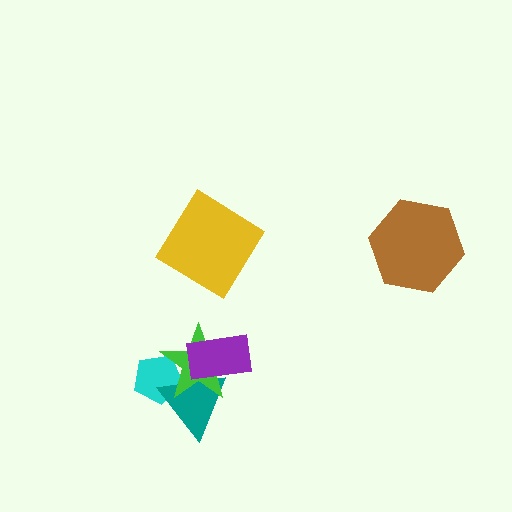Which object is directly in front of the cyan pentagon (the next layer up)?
The teal triangle is directly in front of the cyan pentagon.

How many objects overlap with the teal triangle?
3 objects overlap with the teal triangle.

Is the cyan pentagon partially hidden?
Yes, it is partially covered by another shape.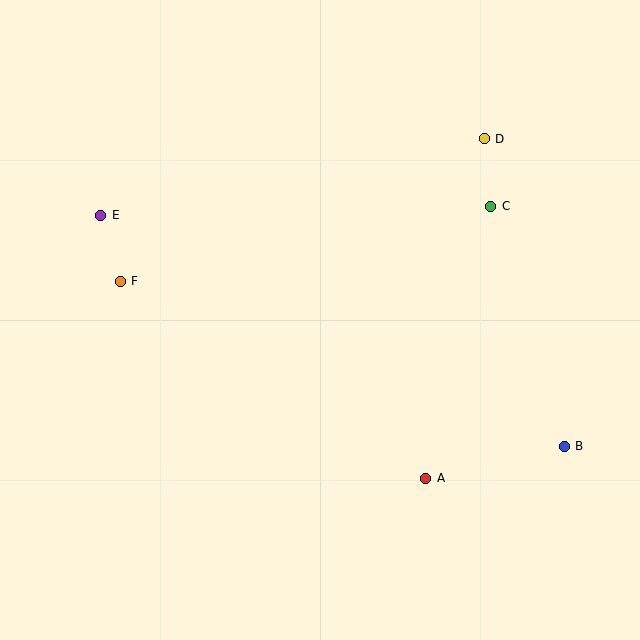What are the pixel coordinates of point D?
Point D is at (484, 139).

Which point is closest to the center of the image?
Point A at (426, 478) is closest to the center.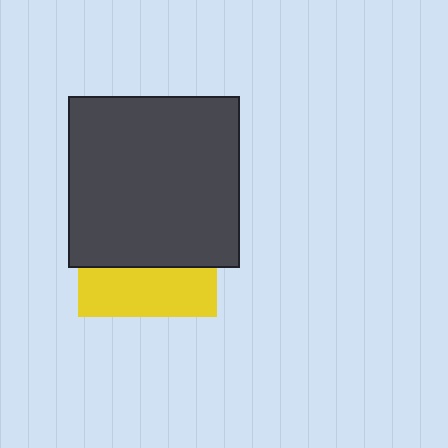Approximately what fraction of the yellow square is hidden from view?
Roughly 64% of the yellow square is hidden behind the dark gray square.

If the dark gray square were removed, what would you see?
You would see the complete yellow square.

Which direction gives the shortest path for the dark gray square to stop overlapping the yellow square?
Moving up gives the shortest separation.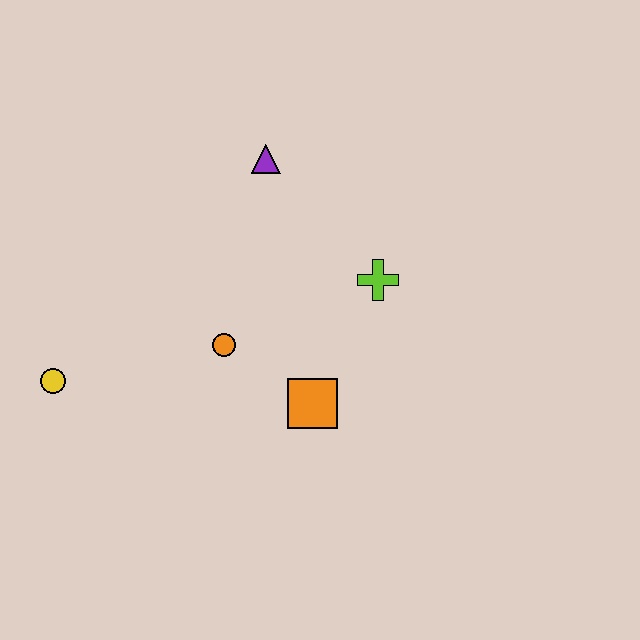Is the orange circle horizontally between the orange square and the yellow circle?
Yes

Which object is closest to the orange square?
The orange circle is closest to the orange square.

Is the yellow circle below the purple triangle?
Yes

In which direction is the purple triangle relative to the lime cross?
The purple triangle is above the lime cross.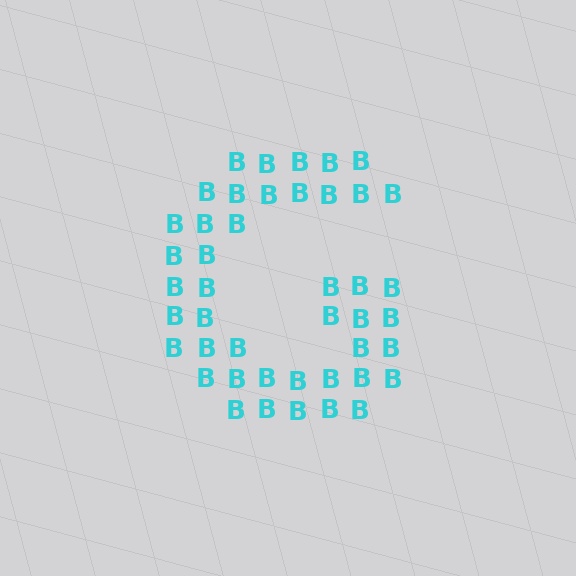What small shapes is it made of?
It is made of small letter B's.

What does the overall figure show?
The overall figure shows the letter G.